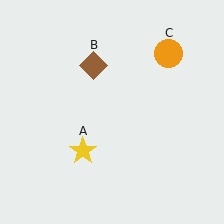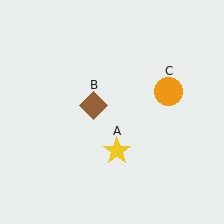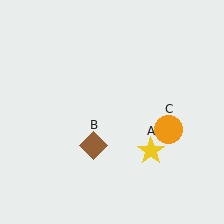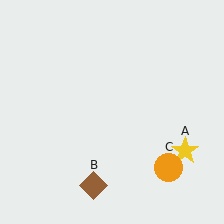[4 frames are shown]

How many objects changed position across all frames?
3 objects changed position: yellow star (object A), brown diamond (object B), orange circle (object C).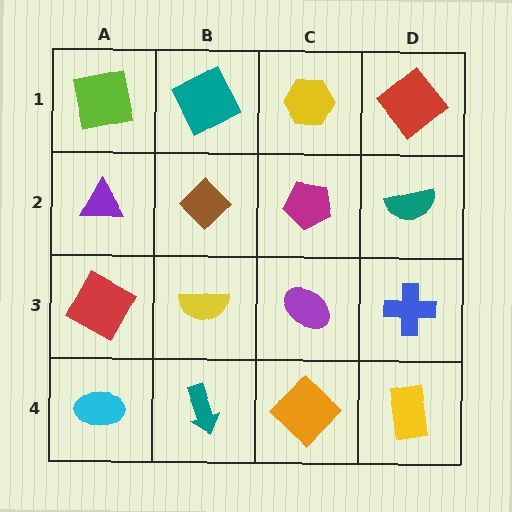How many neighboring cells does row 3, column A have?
3.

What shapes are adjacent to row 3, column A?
A purple triangle (row 2, column A), a cyan ellipse (row 4, column A), a yellow semicircle (row 3, column B).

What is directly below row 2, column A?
A red square.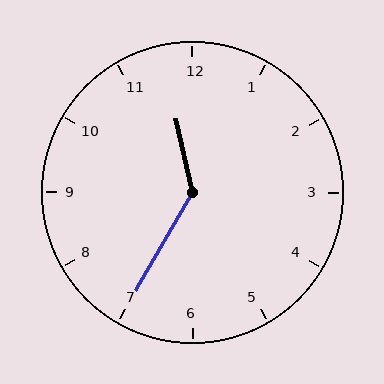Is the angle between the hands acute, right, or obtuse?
It is obtuse.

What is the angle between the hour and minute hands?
Approximately 138 degrees.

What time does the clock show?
11:35.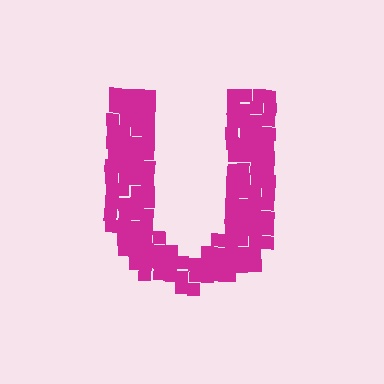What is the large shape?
The large shape is the letter U.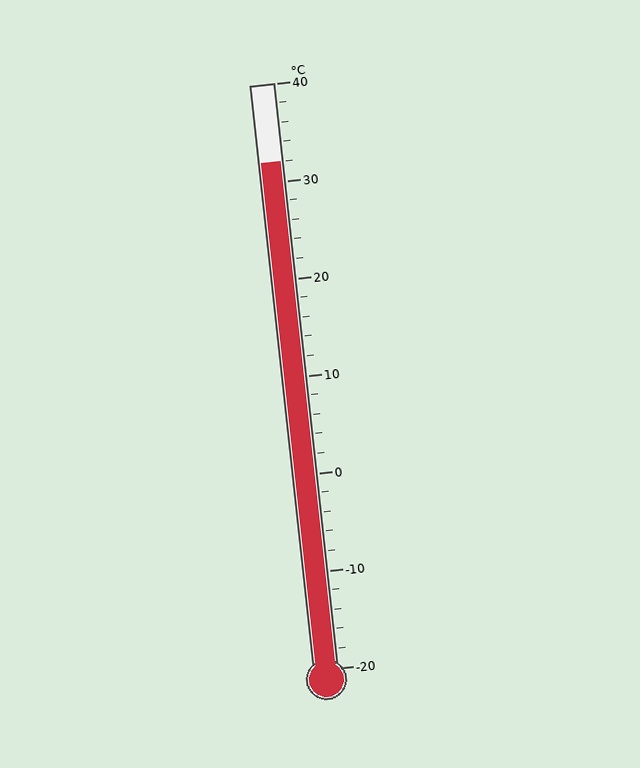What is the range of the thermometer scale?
The thermometer scale ranges from -20°C to 40°C.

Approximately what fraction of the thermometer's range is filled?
The thermometer is filled to approximately 85% of its range.